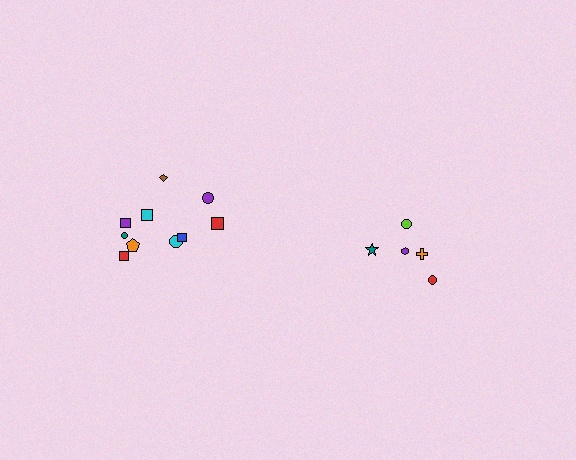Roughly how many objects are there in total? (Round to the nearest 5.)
Roughly 15 objects in total.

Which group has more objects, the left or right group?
The left group.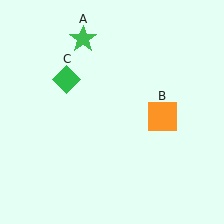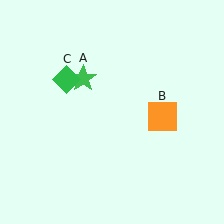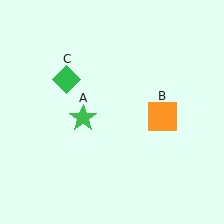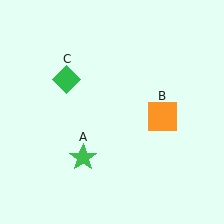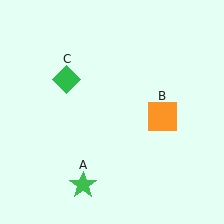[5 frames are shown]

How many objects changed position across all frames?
1 object changed position: green star (object A).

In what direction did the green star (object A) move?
The green star (object A) moved down.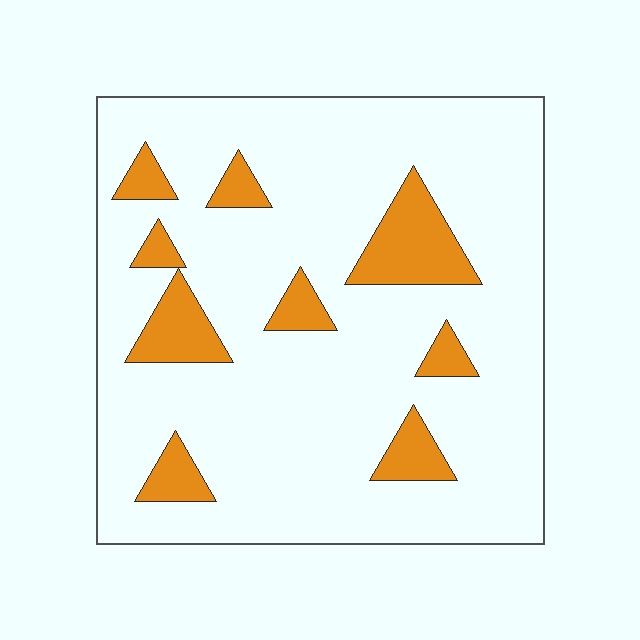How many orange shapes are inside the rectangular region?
9.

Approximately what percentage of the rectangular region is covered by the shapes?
Approximately 15%.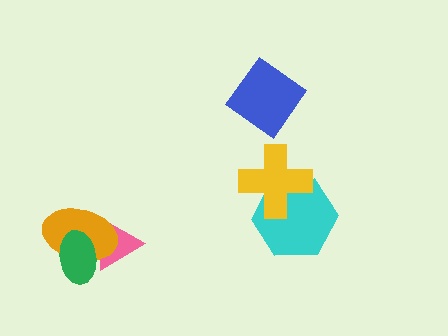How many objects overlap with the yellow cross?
1 object overlaps with the yellow cross.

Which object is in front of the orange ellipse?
The green ellipse is in front of the orange ellipse.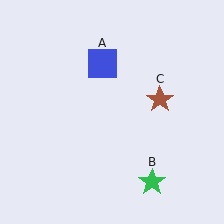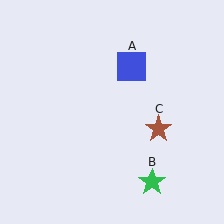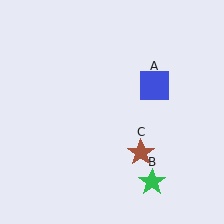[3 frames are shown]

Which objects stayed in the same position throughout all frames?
Green star (object B) remained stationary.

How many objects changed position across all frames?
2 objects changed position: blue square (object A), brown star (object C).